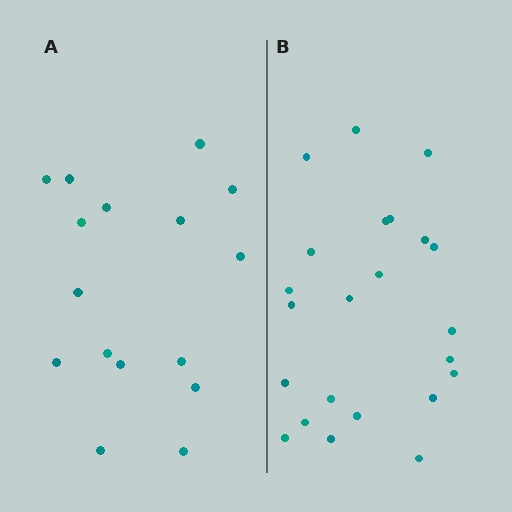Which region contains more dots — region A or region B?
Region B (the right region) has more dots.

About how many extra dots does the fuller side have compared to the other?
Region B has roughly 8 or so more dots than region A.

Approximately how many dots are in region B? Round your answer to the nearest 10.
About 20 dots. (The exact count is 23, which rounds to 20.)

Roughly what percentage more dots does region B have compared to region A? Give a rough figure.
About 45% more.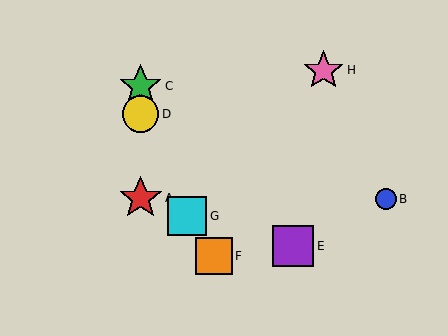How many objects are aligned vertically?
3 objects (A, C, D) are aligned vertically.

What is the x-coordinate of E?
Object E is at x≈293.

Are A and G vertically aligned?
No, A is at x≈141 and G is at x≈187.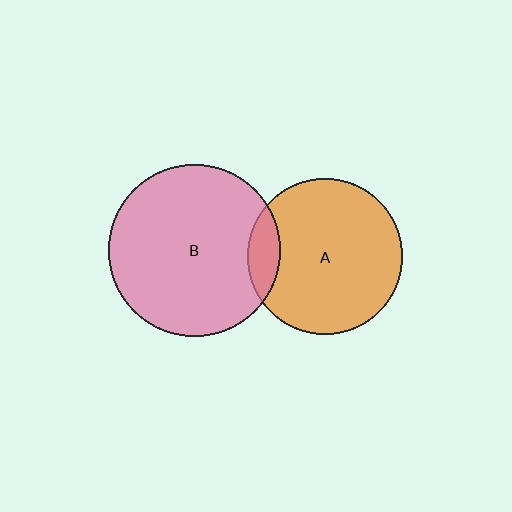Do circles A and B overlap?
Yes.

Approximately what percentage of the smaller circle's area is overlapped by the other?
Approximately 10%.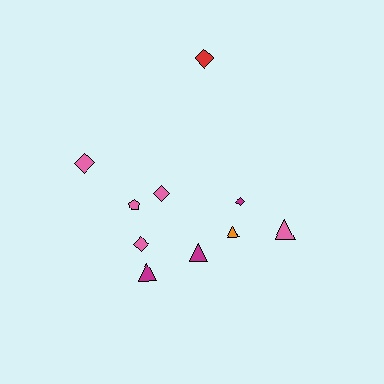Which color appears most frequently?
Pink, with 5 objects.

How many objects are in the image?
There are 10 objects.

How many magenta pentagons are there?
There are no magenta pentagons.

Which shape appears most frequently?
Diamond, with 5 objects.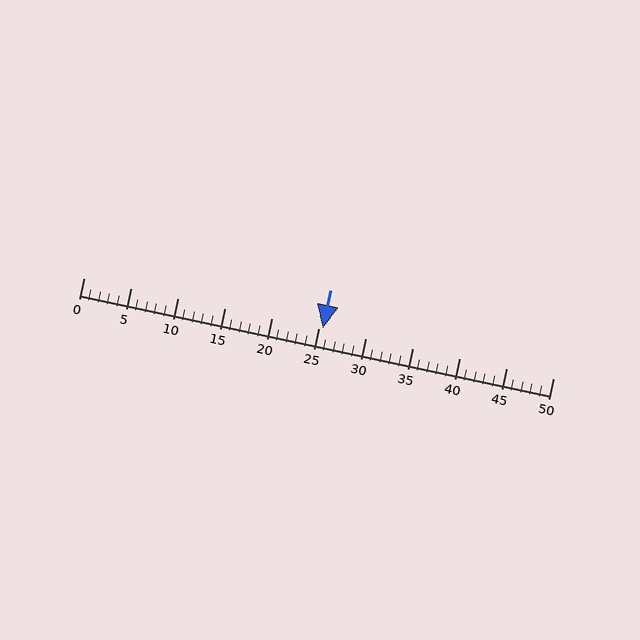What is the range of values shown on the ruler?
The ruler shows values from 0 to 50.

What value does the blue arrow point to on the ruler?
The blue arrow points to approximately 26.